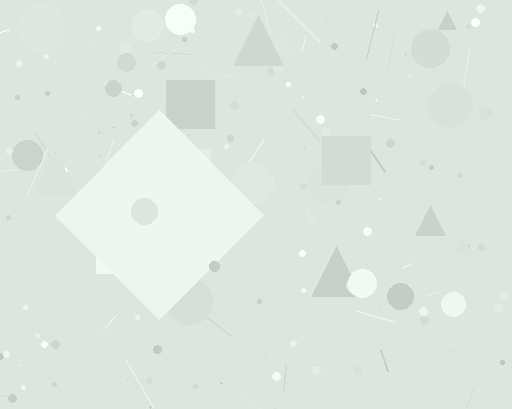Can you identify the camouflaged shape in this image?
The camouflaged shape is a diamond.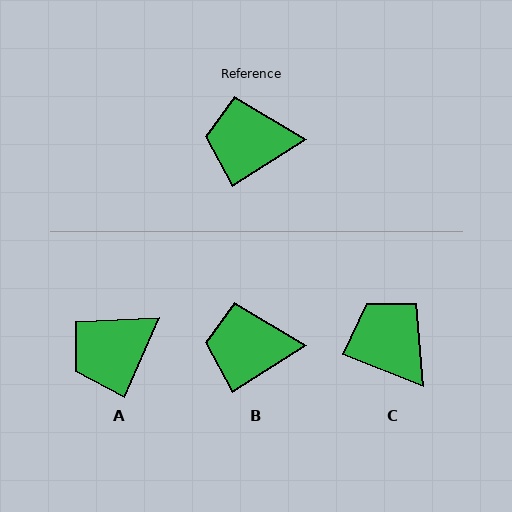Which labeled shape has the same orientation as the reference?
B.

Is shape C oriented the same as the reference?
No, it is off by about 54 degrees.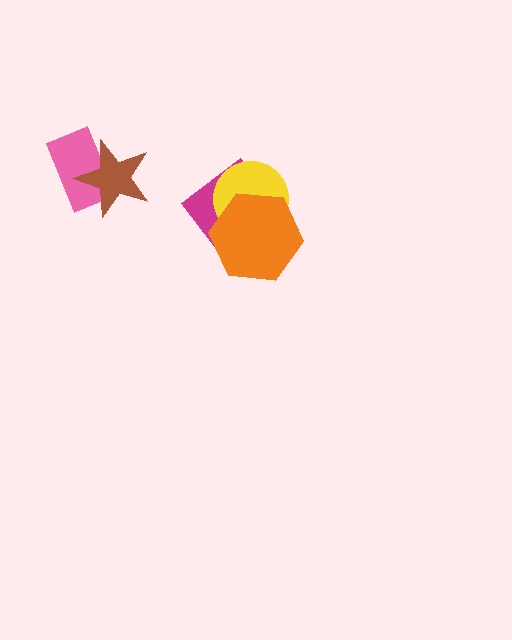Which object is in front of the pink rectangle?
The brown star is in front of the pink rectangle.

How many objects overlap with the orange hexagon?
2 objects overlap with the orange hexagon.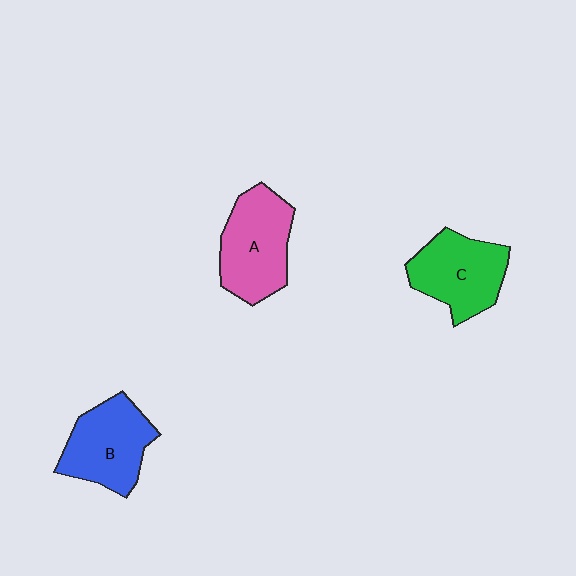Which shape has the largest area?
Shape A (pink).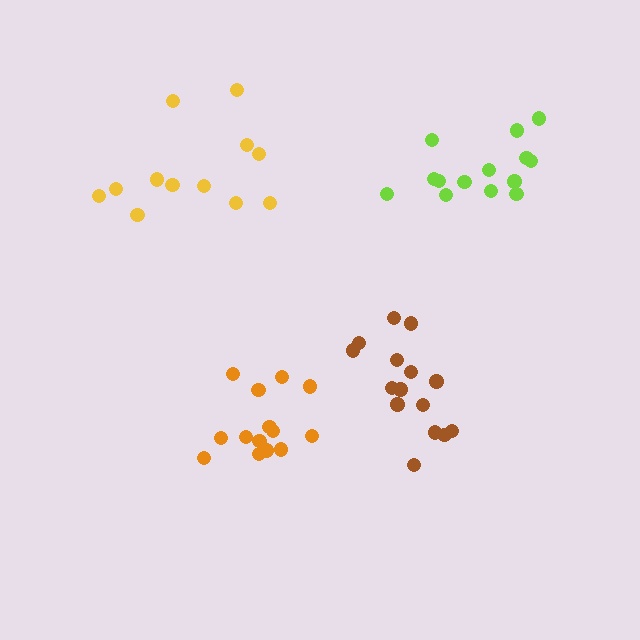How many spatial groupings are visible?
There are 4 spatial groupings.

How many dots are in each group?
Group 1: 14 dots, Group 2: 14 dots, Group 3: 12 dots, Group 4: 15 dots (55 total).